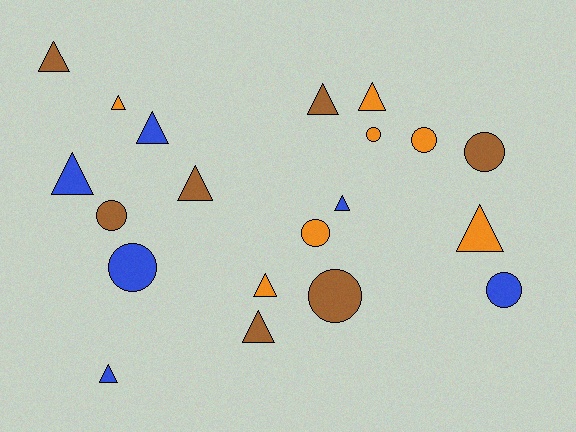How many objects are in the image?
There are 20 objects.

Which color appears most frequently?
Brown, with 7 objects.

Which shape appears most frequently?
Triangle, with 12 objects.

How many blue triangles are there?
There are 4 blue triangles.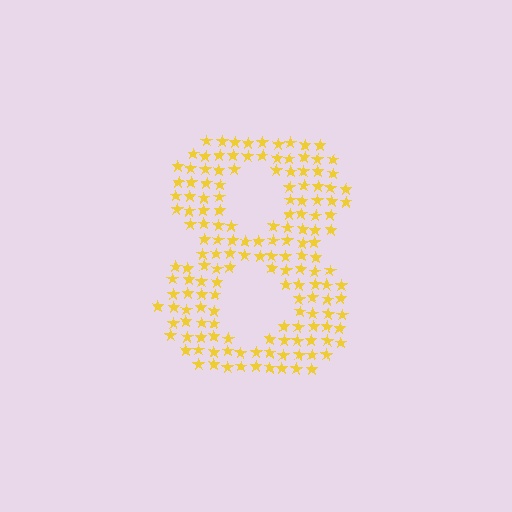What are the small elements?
The small elements are stars.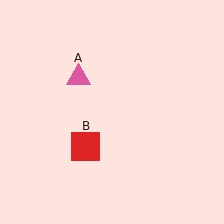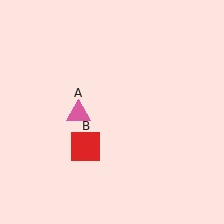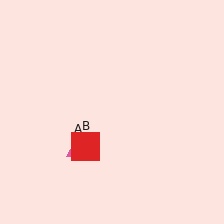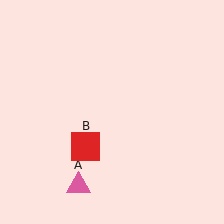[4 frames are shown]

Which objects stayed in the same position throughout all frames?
Red square (object B) remained stationary.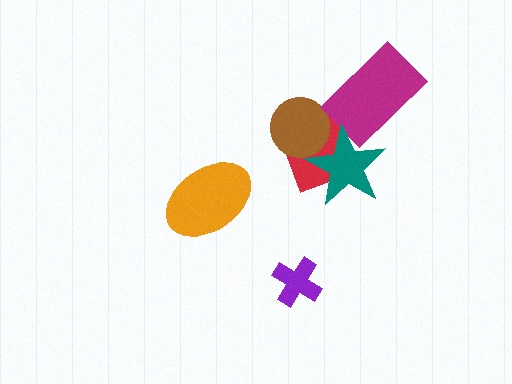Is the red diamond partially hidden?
Yes, it is partially covered by another shape.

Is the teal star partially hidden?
No, no other shape covers it.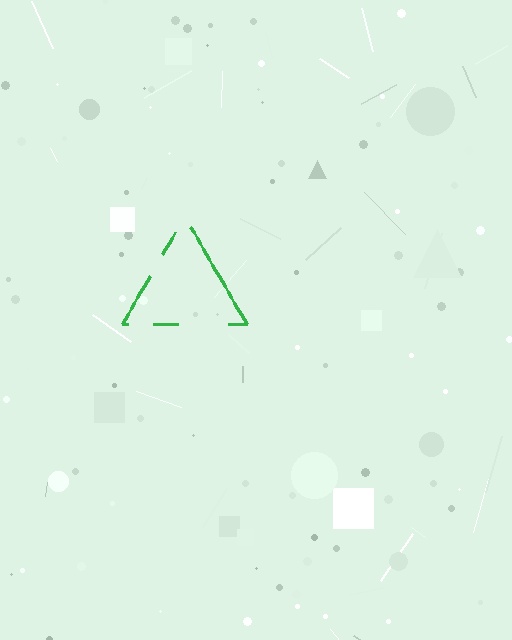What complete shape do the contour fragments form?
The contour fragments form a triangle.